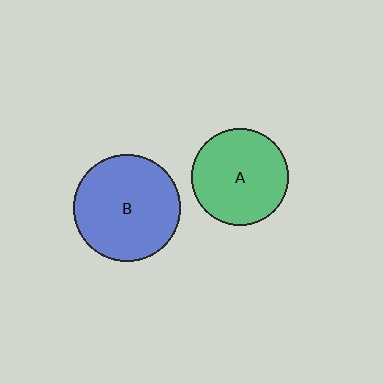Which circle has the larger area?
Circle B (blue).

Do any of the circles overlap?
No, none of the circles overlap.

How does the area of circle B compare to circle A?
Approximately 1.2 times.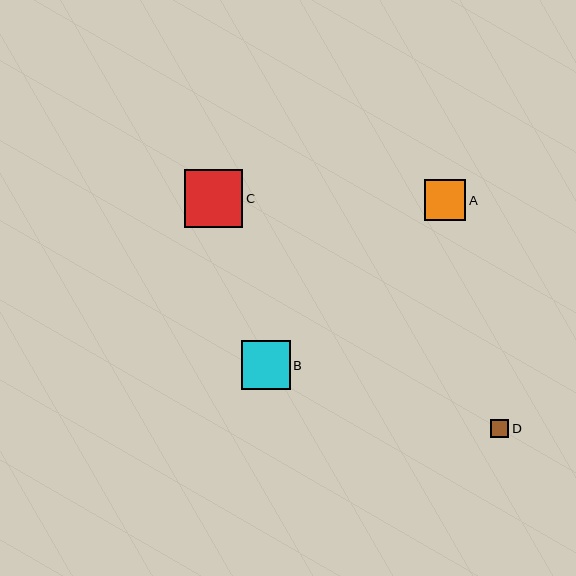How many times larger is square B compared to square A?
Square B is approximately 1.2 times the size of square A.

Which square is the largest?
Square C is the largest with a size of approximately 58 pixels.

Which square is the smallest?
Square D is the smallest with a size of approximately 18 pixels.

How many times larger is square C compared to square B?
Square C is approximately 1.2 times the size of square B.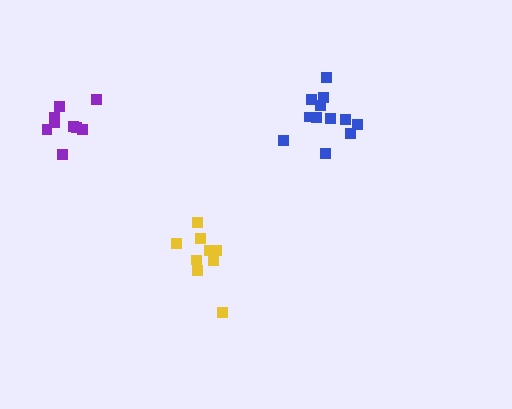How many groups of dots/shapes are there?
There are 3 groups.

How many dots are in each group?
Group 1: 9 dots, Group 2: 9 dots, Group 3: 12 dots (30 total).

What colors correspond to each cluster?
The clusters are colored: purple, yellow, blue.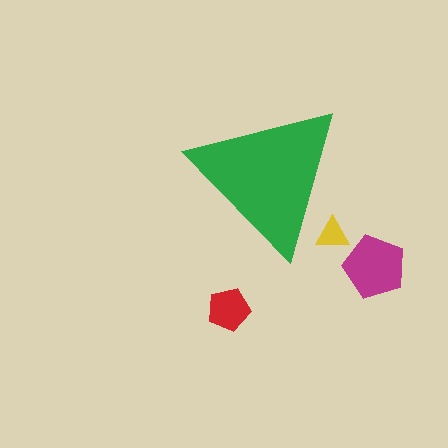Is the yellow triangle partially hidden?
Yes, the yellow triangle is partially hidden behind the green triangle.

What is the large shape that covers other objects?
A green triangle.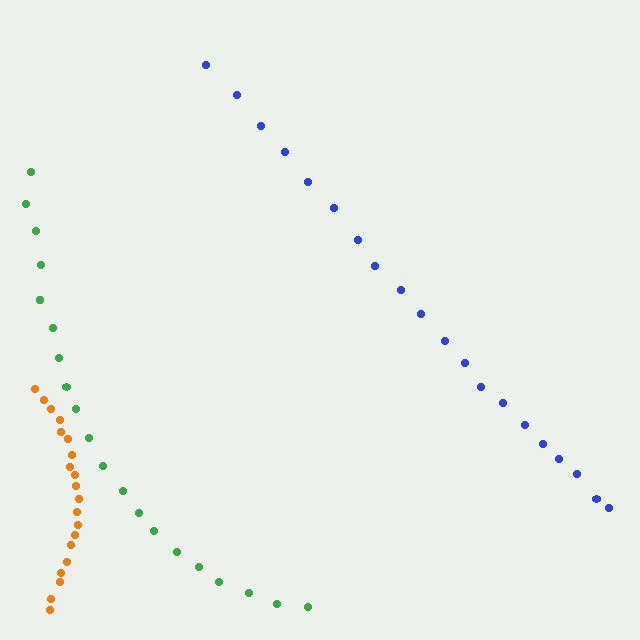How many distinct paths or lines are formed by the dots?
There are 3 distinct paths.